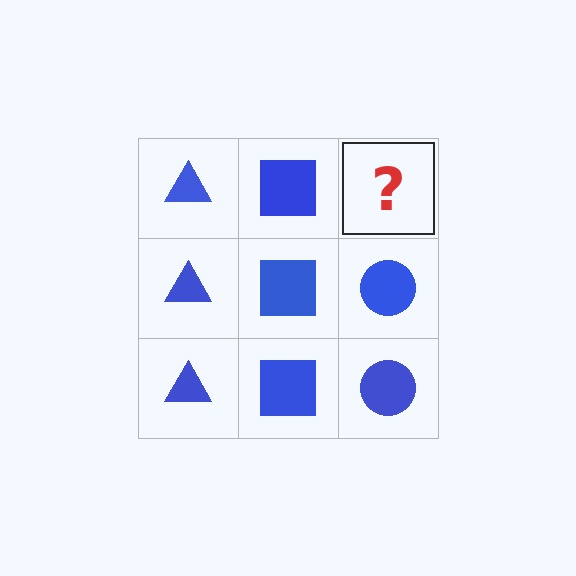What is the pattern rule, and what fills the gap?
The rule is that each column has a consistent shape. The gap should be filled with a blue circle.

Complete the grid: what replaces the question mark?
The question mark should be replaced with a blue circle.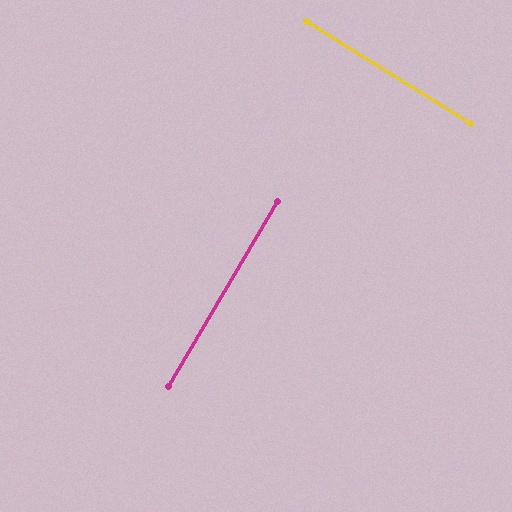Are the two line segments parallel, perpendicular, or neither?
Perpendicular — they meet at approximately 89°.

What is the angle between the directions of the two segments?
Approximately 89 degrees.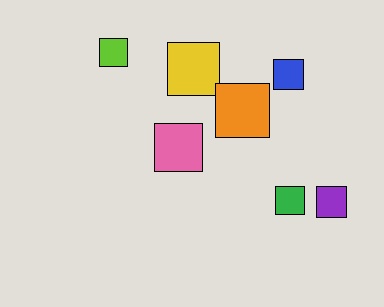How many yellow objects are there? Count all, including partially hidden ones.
There is 1 yellow object.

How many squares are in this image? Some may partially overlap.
There are 7 squares.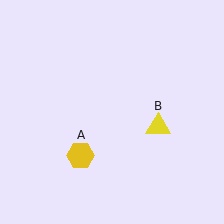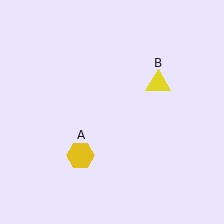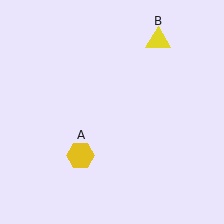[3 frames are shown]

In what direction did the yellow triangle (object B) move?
The yellow triangle (object B) moved up.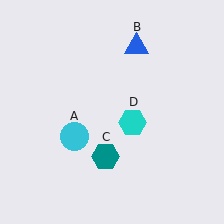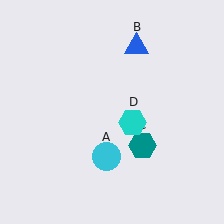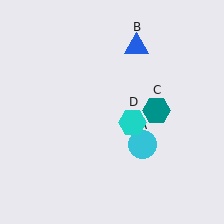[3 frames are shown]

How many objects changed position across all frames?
2 objects changed position: cyan circle (object A), teal hexagon (object C).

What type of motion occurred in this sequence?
The cyan circle (object A), teal hexagon (object C) rotated counterclockwise around the center of the scene.